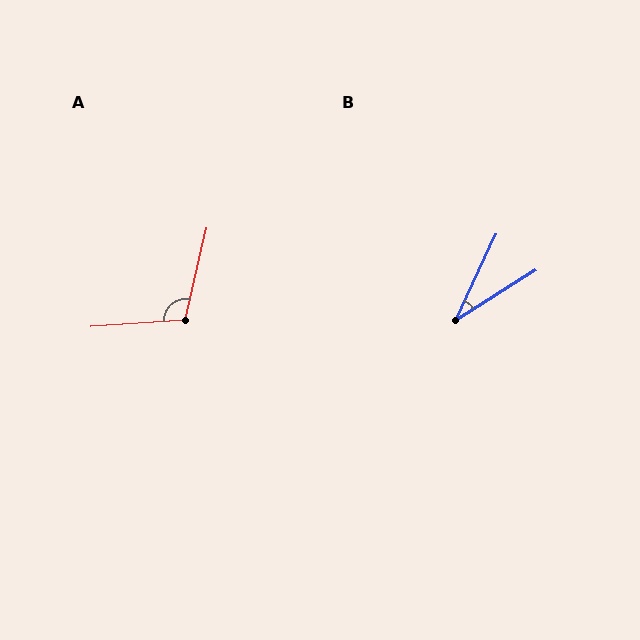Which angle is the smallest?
B, at approximately 33 degrees.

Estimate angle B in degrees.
Approximately 33 degrees.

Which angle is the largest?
A, at approximately 107 degrees.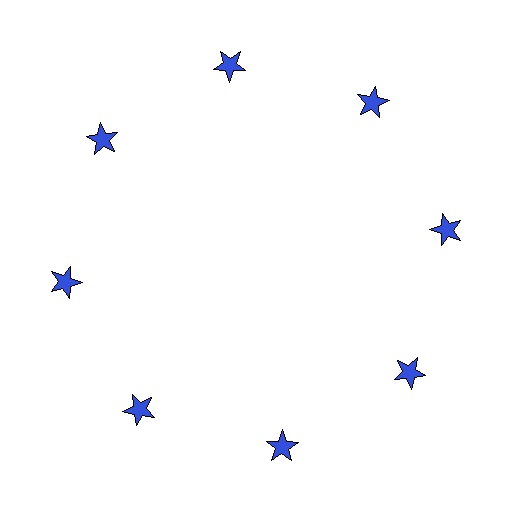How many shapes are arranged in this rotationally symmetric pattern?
There are 8 shapes, arranged in 8 groups of 1.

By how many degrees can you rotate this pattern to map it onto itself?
The pattern maps onto itself every 45 degrees of rotation.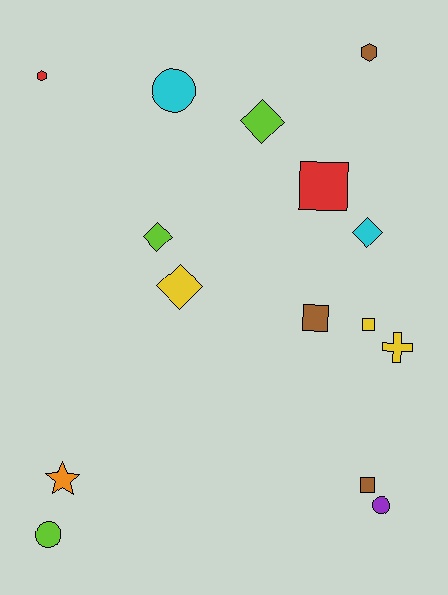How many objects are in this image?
There are 15 objects.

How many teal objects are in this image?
There are no teal objects.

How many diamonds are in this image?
There are 4 diamonds.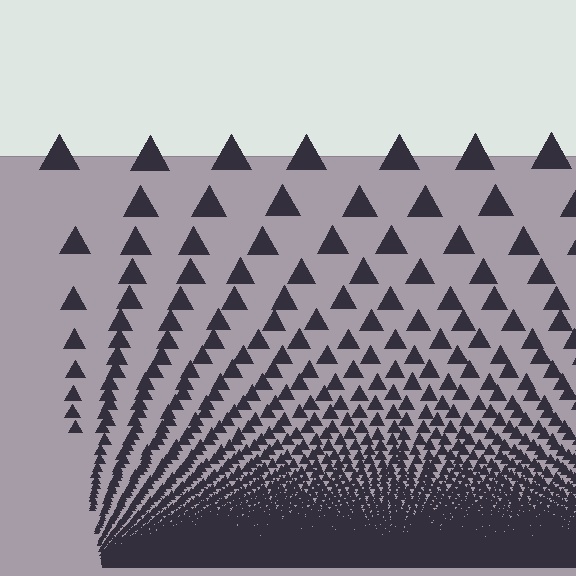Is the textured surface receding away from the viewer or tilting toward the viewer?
The surface appears to tilt toward the viewer. Texture elements get larger and sparser toward the top.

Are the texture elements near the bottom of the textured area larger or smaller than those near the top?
Smaller. The gradient is inverted — elements near the bottom are smaller and denser.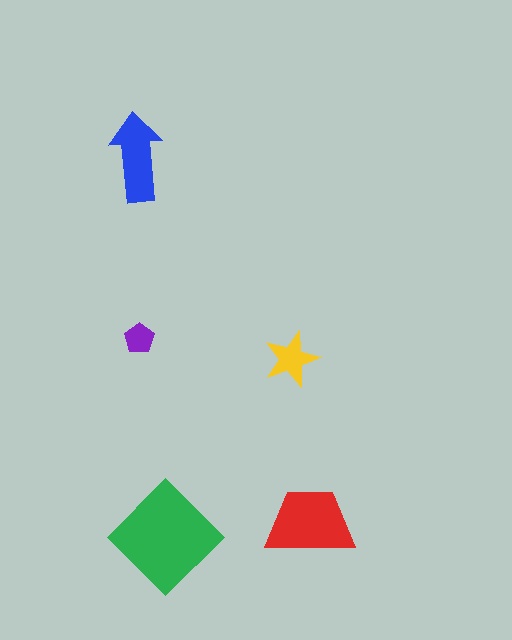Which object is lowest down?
The green diamond is bottommost.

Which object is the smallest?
The purple pentagon.